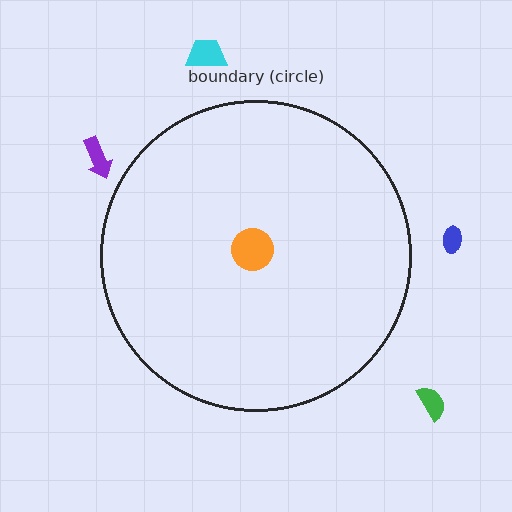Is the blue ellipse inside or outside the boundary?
Outside.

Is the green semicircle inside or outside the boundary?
Outside.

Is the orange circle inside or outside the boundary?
Inside.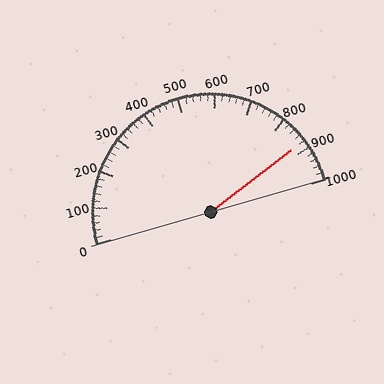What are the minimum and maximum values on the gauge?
The gauge ranges from 0 to 1000.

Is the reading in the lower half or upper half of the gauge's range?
The reading is in the upper half of the range (0 to 1000).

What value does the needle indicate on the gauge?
The needle indicates approximately 880.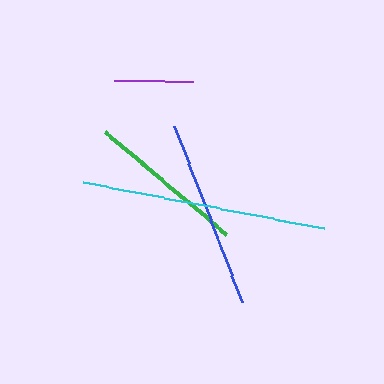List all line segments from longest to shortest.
From longest to shortest: cyan, blue, green, purple.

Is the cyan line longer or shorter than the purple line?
The cyan line is longer than the purple line.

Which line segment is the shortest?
The purple line is the shortest at approximately 79 pixels.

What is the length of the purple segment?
The purple segment is approximately 79 pixels long.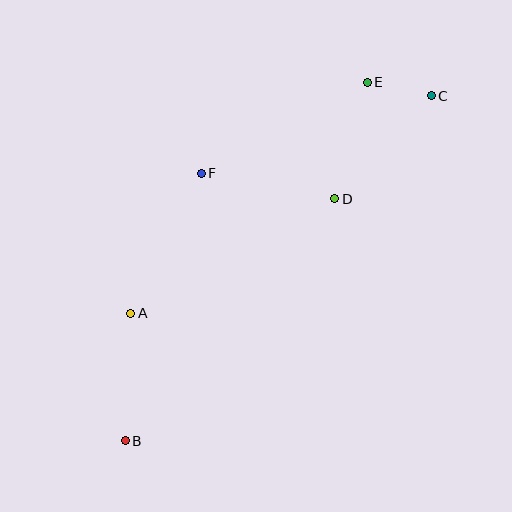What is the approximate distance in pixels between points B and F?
The distance between B and F is approximately 278 pixels.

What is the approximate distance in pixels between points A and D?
The distance between A and D is approximately 234 pixels.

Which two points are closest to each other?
Points C and E are closest to each other.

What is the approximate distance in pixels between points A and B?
The distance between A and B is approximately 128 pixels.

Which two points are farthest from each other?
Points B and C are farthest from each other.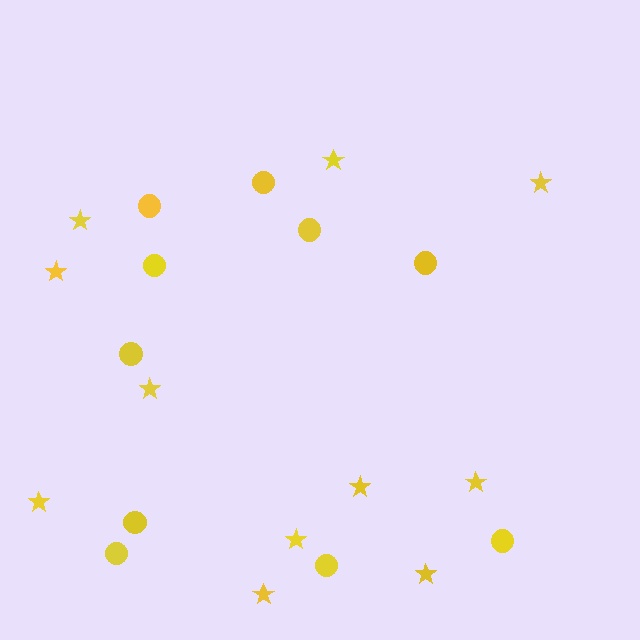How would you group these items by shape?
There are 2 groups: one group of stars (11) and one group of circles (10).